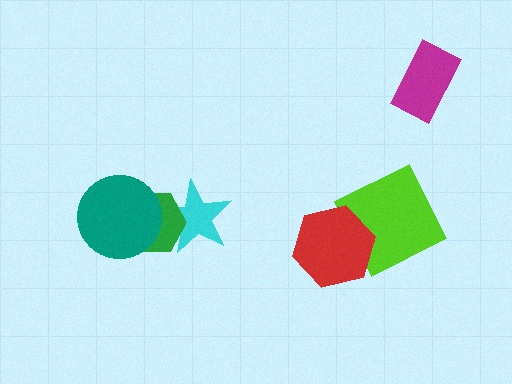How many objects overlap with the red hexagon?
1 object overlaps with the red hexagon.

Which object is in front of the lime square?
The red hexagon is in front of the lime square.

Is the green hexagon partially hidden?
Yes, it is partially covered by another shape.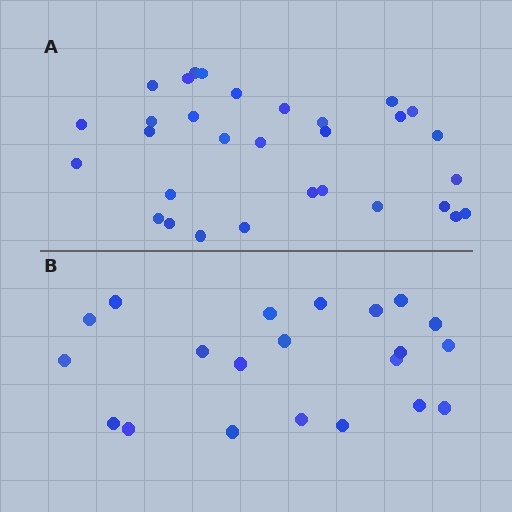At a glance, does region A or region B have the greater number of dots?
Region A (the top region) has more dots.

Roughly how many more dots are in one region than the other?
Region A has roughly 10 or so more dots than region B.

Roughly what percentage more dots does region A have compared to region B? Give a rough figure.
About 50% more.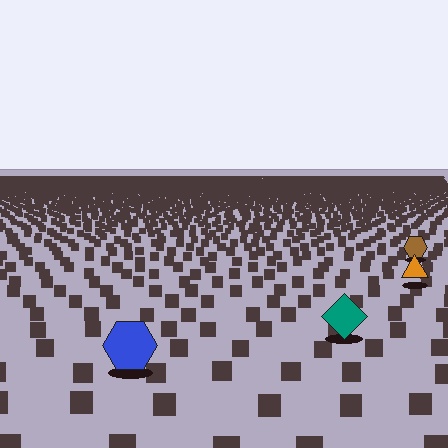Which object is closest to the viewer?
The blue hexagon is closest. The texture marks near it are larger and more spread out.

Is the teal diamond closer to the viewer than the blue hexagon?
No. The blue hexagon is closer — you can tell from the texture gradient: the ground texture is coarser near it.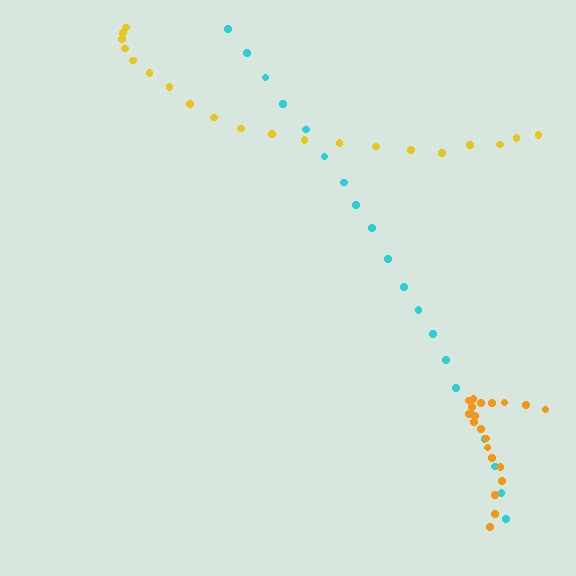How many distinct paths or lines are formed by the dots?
There are 3 distinct paths.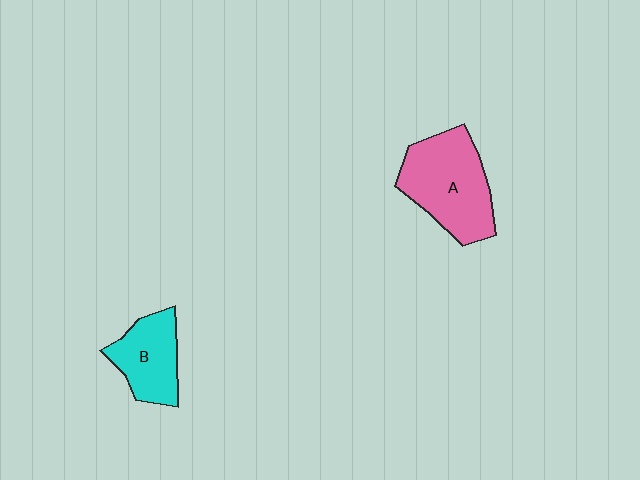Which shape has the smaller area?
Shape B (cyan).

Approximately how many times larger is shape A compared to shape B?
Approximately 1.5 times.